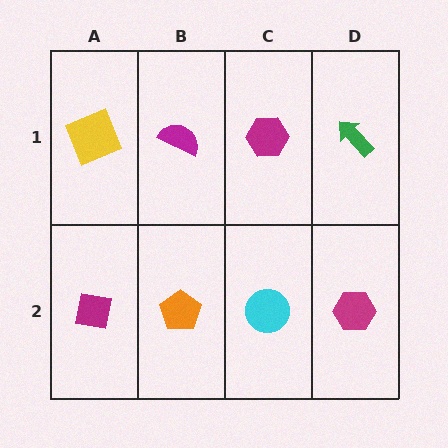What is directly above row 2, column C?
A magenta hexagon.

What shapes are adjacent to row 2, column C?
A magenta hexagon (row 1, column C), an orange pentagon (row 2, column B), a magenta hexagon (row 2, column D).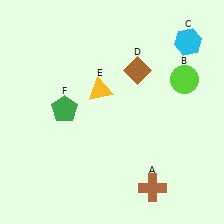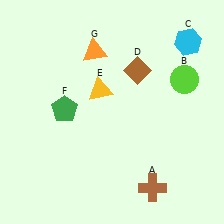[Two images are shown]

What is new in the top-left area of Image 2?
An orange triangle (G) was added in the top-left area of Image 2.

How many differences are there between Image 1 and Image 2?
There is 1 difference between the two images.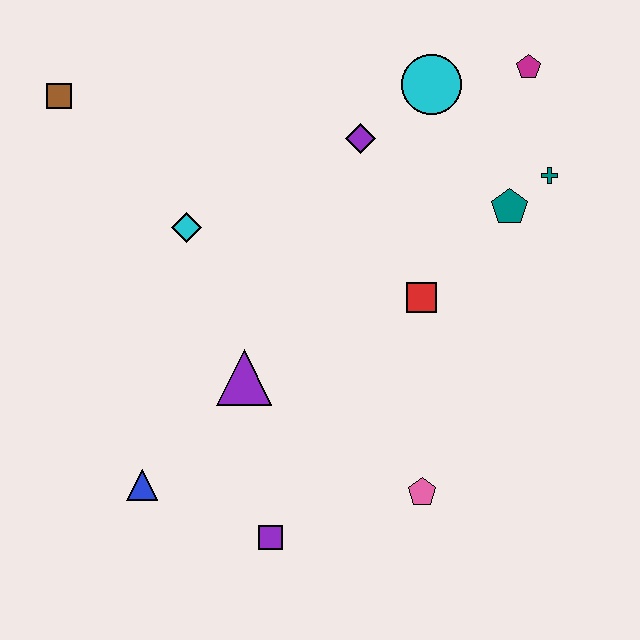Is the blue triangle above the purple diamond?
No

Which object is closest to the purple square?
The blue triangle is closest to the purple square.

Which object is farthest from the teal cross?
The blue triangle is farthest from the teal cross.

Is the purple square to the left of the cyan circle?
Yes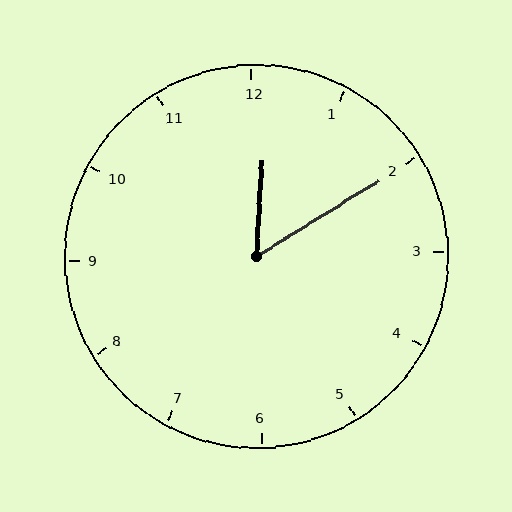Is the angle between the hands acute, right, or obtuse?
It is acute.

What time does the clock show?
12:10.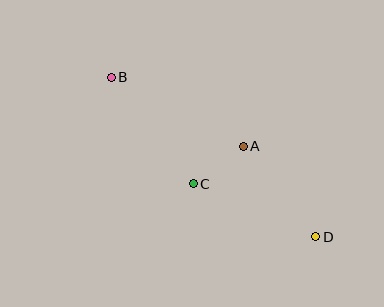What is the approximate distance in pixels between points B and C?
The distance between B and C is approximately 134 pixels.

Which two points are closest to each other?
Points A and C are closest to each other.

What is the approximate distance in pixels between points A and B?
The distance between A and B is approximately 149 pixels.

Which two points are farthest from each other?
Points B and D are farthest from each other.